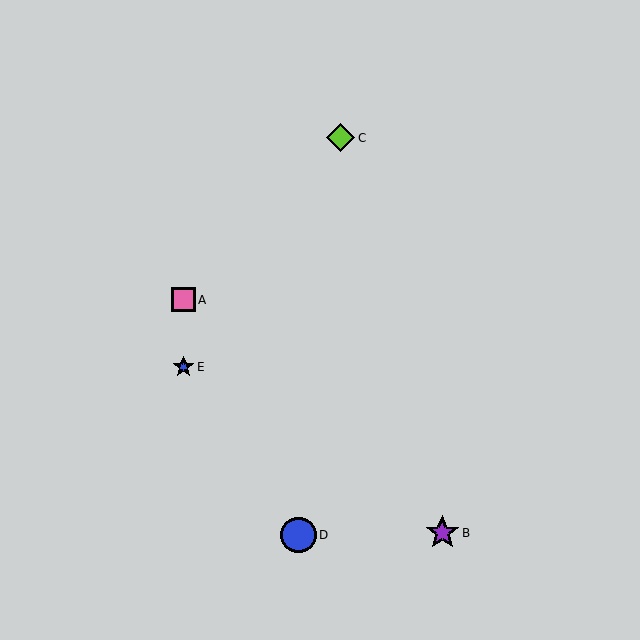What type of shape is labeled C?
Shape C is a lime diamond.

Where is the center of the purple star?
The center of the purple star is at (442, 533).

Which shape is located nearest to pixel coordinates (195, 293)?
The pink square (labeled A) at (183, 300) is nearest to that location.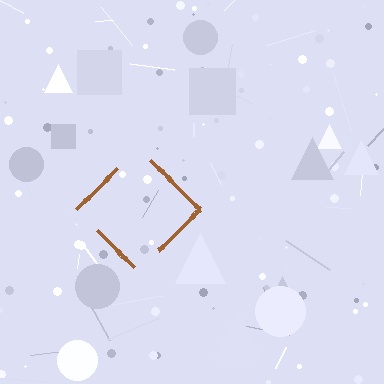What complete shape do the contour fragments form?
The contour fragments form a diamond.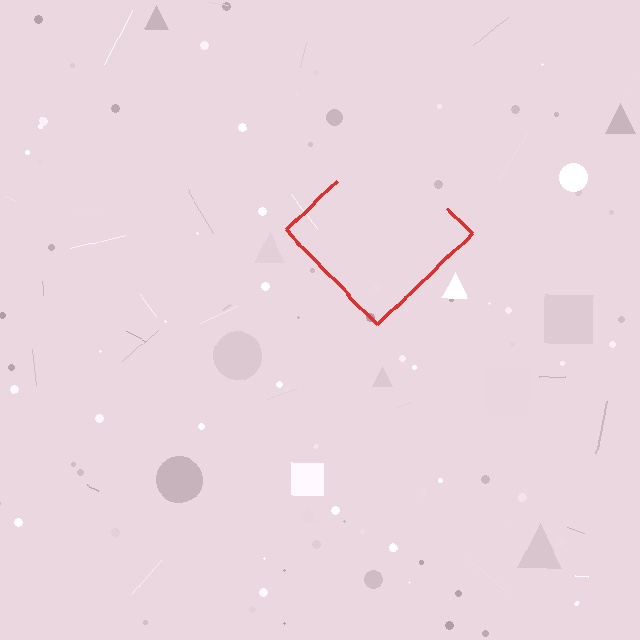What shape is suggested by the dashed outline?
The dashed outline suggests a diamond.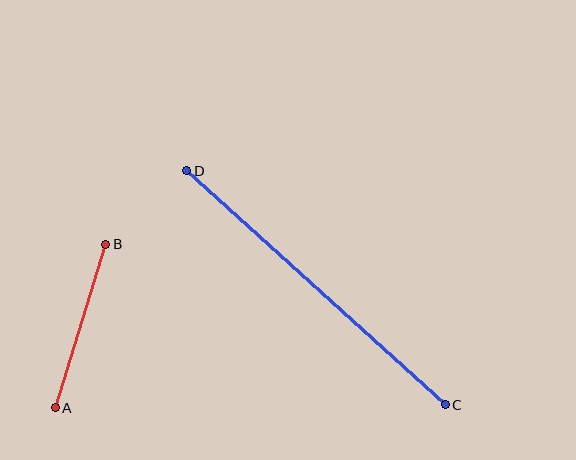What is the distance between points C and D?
The distance is approximately 349 pixels.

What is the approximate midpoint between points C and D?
The midpoint is at approximately (316, 288) pixels.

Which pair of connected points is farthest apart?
Points C and D are farthest apart.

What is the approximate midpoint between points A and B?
The midpoint is at approximately (80, 326) pixels.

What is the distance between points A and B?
The distance is approximately 171 pixels.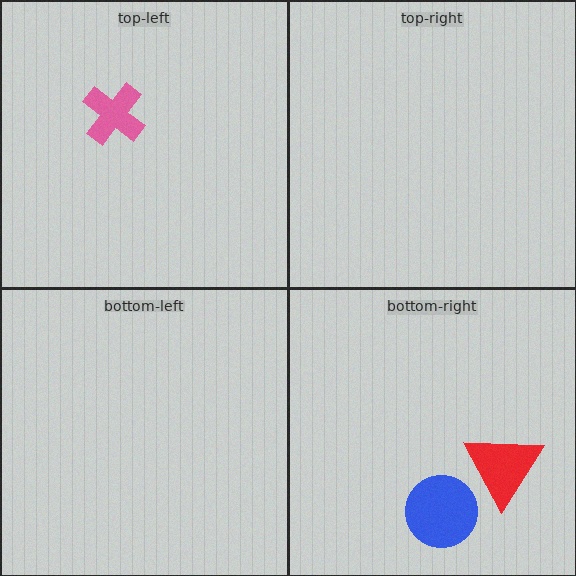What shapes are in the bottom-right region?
The red triangle, the blue circle.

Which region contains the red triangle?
The bottom-right region.